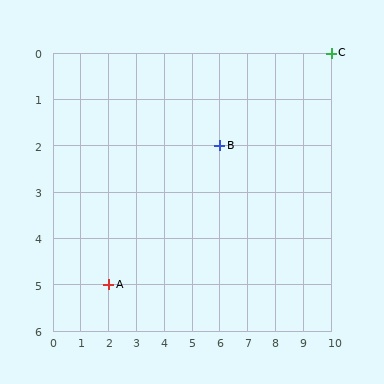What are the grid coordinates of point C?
Point C is at grid coordinates (10, 0).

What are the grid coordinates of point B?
Point B is at grid coordinates (6, 2).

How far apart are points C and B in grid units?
Points C and B are 4 columns and 2 rows apart (about 4.5 grid units diagonally).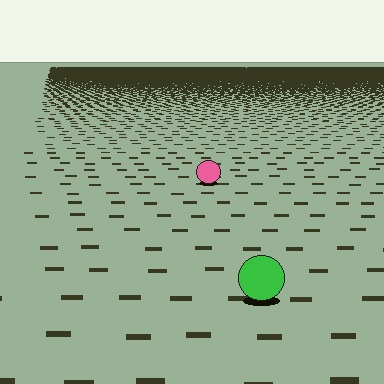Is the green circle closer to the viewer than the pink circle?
Yes. The green circle is closer — you can tell from the texture gradient: the ground texture is coarser near it.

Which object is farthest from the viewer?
The pink circle is farthest from the viewer. It appears smaller and the ground texture around it is denser.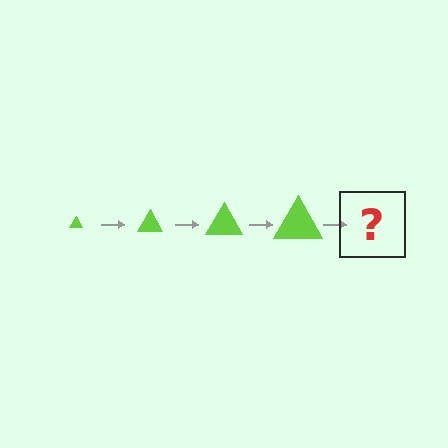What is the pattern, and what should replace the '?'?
The pattern is that the triangle gets progressively larger each step. The '?' should be a lime triangle, larger than the previous one.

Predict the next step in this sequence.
The next step is a lime triangle, larger than the previous one.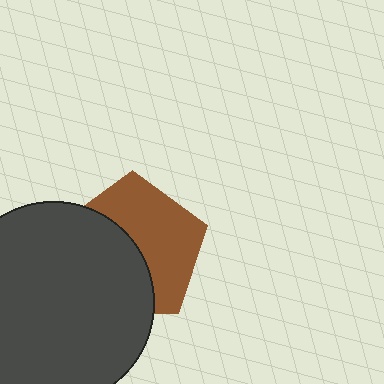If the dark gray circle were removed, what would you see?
You would see the complete brown pentagon.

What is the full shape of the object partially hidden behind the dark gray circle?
The partially hidden object is a brown pentagon.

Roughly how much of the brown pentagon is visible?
About half of it is visible (roughly 52%).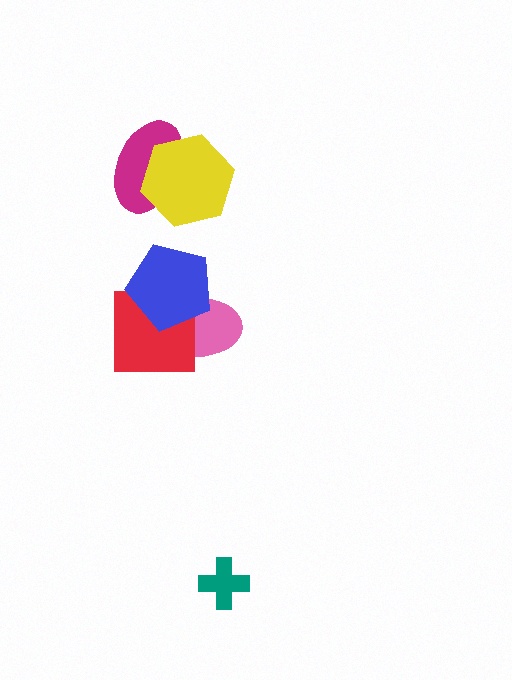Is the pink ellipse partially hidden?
Yes, it is partially covered by another shape.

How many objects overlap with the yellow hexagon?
1 object overlaps with the yellow hexagon.